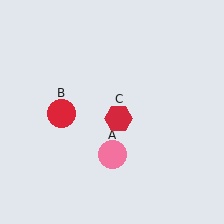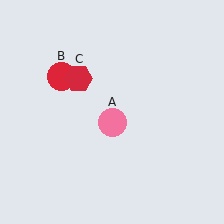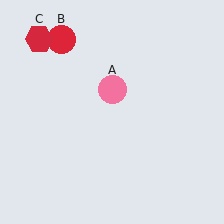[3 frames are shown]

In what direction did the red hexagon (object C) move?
The red hexagon (object C) moved up and to the left.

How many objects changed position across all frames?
3 objects changed position: pink circle (object A), red circle (object B), red hexagon (object C).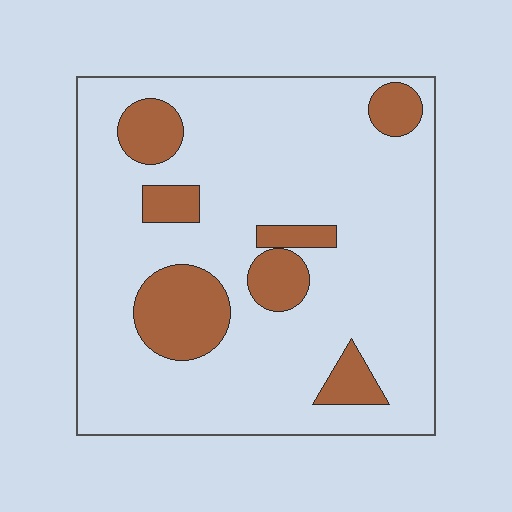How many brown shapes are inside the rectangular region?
7.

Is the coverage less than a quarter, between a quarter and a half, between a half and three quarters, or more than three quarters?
Less than a quarter.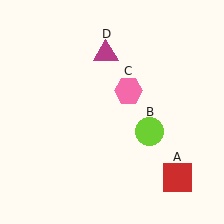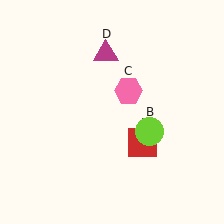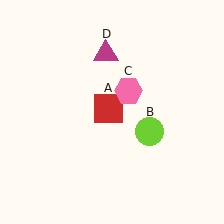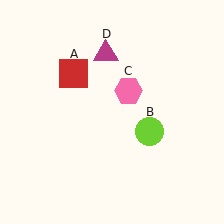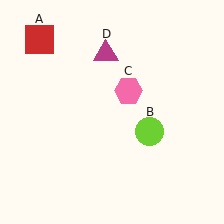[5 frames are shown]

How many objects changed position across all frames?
1 object changed position: red square (object A).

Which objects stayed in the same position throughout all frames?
Lime circle (object B) and pink hexagon (object C) and magenta triangle (object D) remained stationary.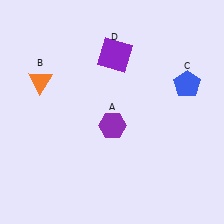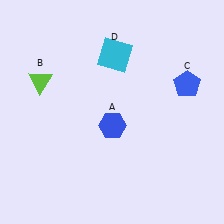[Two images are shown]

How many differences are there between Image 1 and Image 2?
There are 3 differences between the two images.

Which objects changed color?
A changed from purple to blue. B changed from orange to lime. D changed from purple to cyan.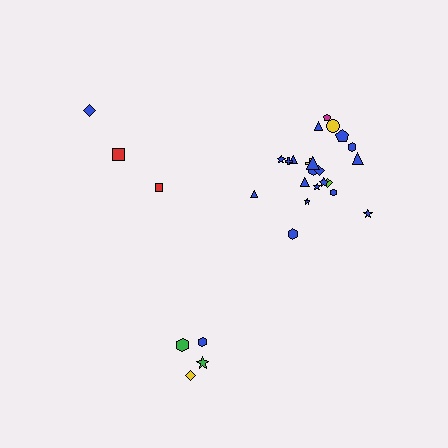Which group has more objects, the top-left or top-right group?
The top-right group.